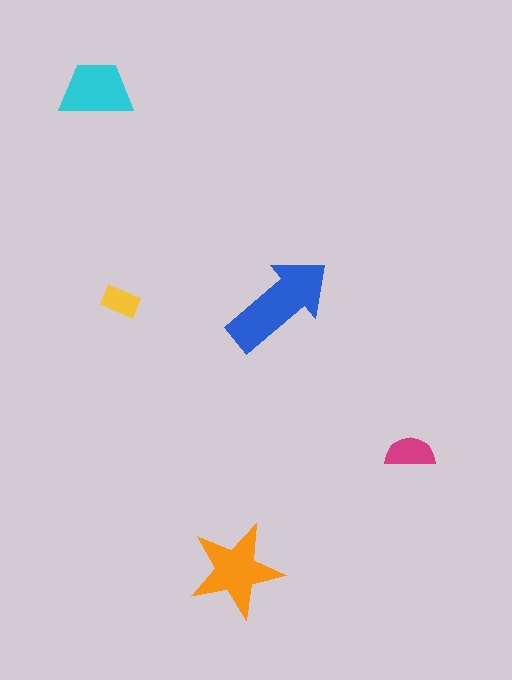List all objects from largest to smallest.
The blue arrow, the orange star, the cyan trapezoid, the magenta semicircle, the yellow rectangle.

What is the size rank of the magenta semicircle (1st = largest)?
4th.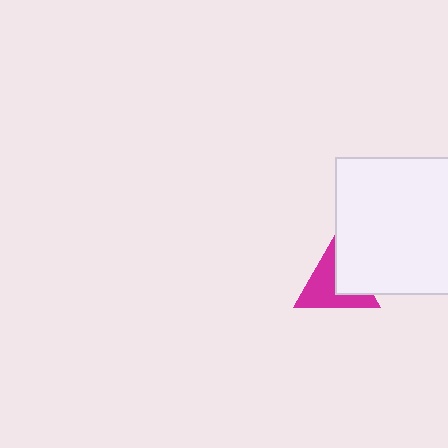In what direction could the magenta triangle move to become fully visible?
The magenta triangle could move left. That would shift it out from behind the white square entirely.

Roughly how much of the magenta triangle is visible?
About half of it is visible (roughly 62%).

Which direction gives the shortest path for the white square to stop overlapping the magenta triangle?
Moving right gives the shortest separation.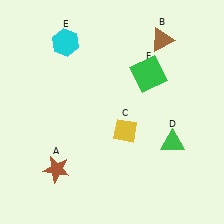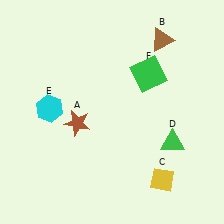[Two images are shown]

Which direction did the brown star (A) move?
The brown star (A) moved up.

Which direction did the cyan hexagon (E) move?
The cyan hexagon (E) moved down.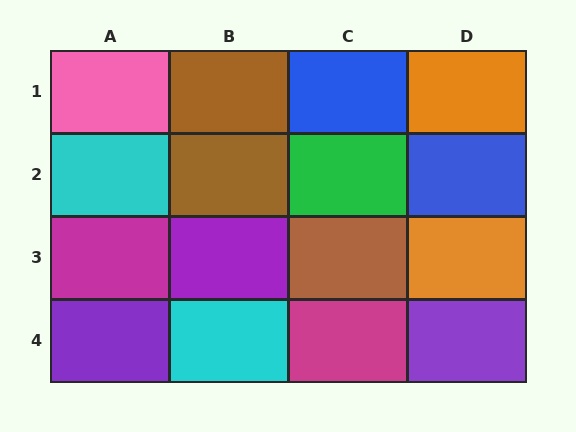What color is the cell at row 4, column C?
Magenta.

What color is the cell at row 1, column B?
Brown.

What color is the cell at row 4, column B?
Cyan.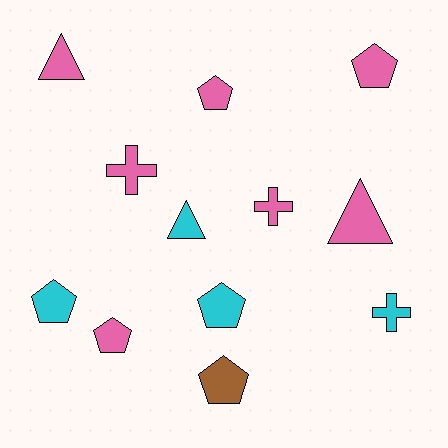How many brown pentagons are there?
There is 1 brown pentagon.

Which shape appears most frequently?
Pentagon, with 6 objects.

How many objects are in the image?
There are 12 objects.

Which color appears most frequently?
Pink, with 7 objects.